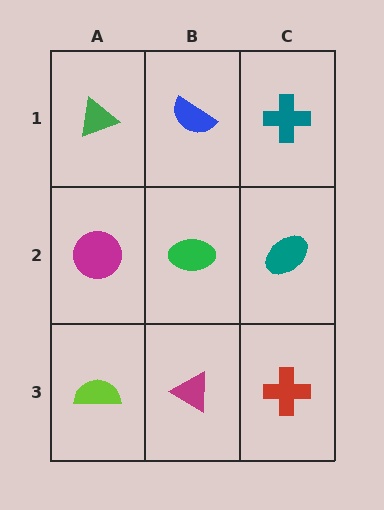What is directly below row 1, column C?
A teal ellipse.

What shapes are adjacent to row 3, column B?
A green ellipse (row 2, column B), a lime semicircle (row 3, column A), a red cross (row 3, column C).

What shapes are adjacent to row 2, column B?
A blue semicircle (row 1, column B), a magenta triangle (row 3, column B), a magenta circle (row 2, column A), a teal ellipse (row 2, column C).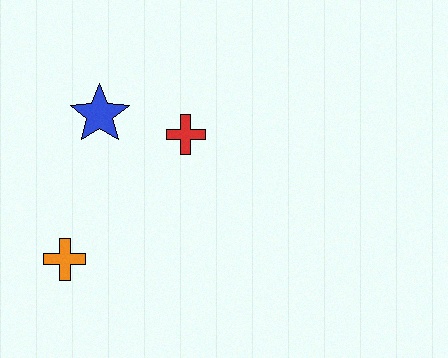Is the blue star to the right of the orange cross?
Yes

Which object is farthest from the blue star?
The orange cross is farthest from the blue star.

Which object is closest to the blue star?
The red cross is closest to the blue star.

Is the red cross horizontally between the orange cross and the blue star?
No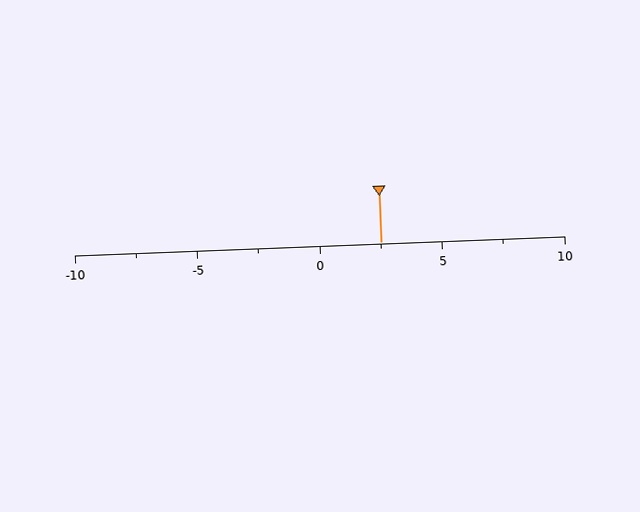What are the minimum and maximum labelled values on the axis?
The axis runs from -10 to 10.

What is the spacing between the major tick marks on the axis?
The major ticks are spaced 5 apart.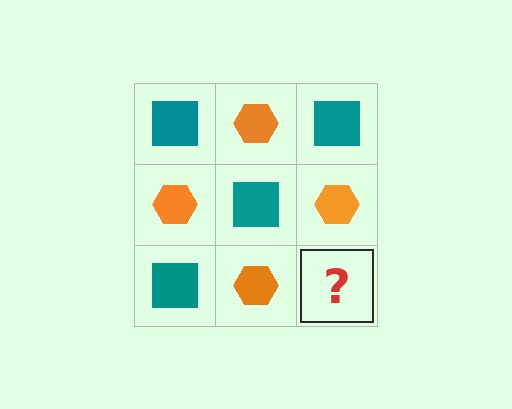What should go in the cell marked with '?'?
The missing cell should contain a teal square.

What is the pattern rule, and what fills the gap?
The rule is that it alternates teal square and orange hexagon in a checkerboard pattern. The gap should be filled with a teal square.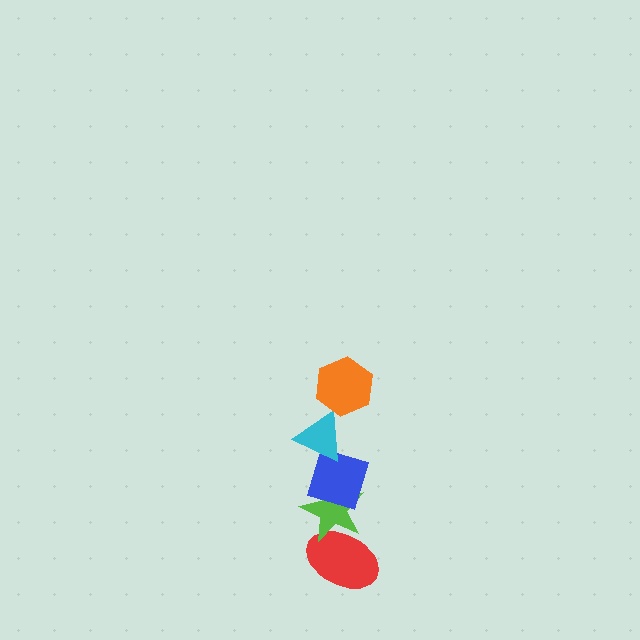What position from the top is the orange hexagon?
The orange hexagon is 1st from the top.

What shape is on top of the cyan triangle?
The orange hexagon is on top of the cyan triangle.